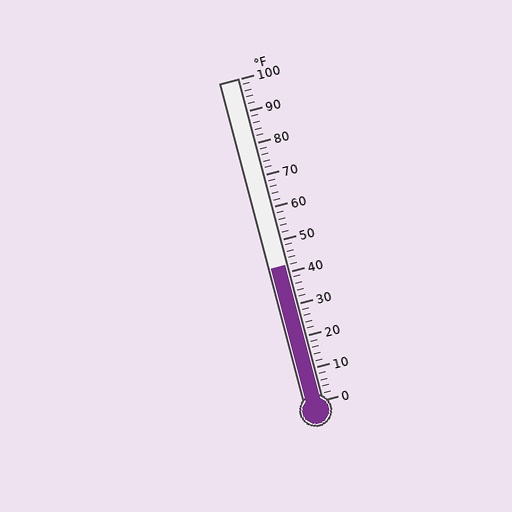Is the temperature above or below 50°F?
The temperature is below 50°F.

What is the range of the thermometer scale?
The thermometer scale ranges from 0°F to 100°F.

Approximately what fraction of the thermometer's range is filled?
The thermometer is filled to approximately 40% of its range.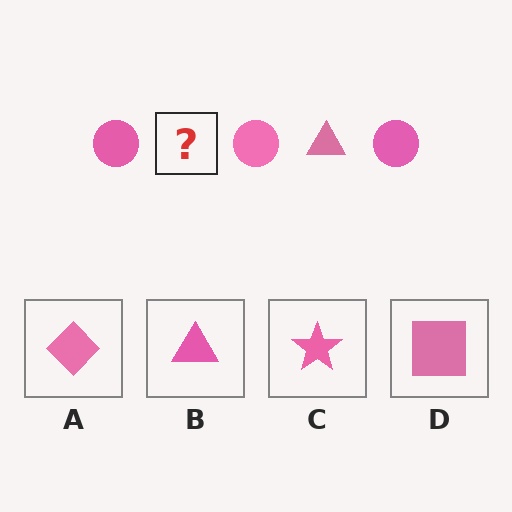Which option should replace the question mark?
Option B.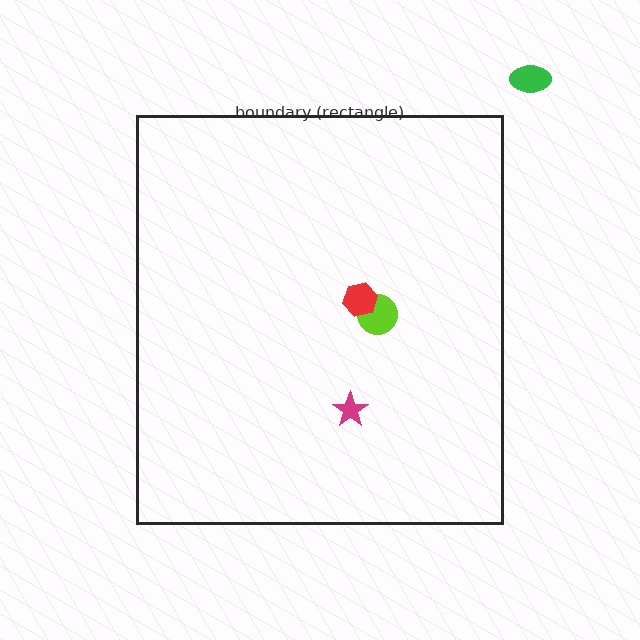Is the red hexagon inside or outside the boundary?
Inside.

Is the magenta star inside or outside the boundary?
Inside.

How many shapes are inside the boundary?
3 inside, 1 outside.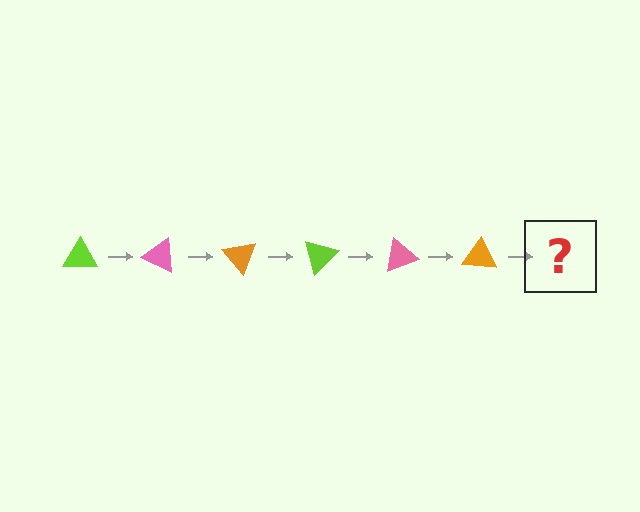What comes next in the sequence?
The next element should be a lime triangle, rotated 150 degrees from the start.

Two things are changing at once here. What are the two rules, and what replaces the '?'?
The two rules are that it rotates 25 degrees each step and the color cycles through lime, pink, and orange. The '?' should be a lime triangle, rotated 150 degrees from the start.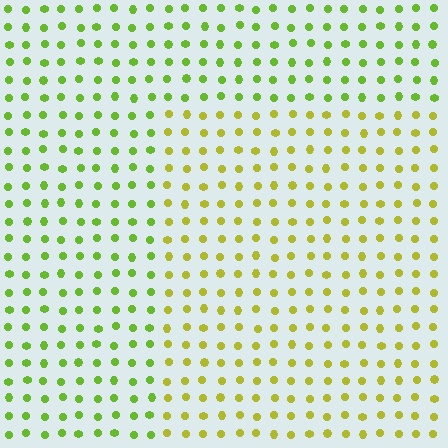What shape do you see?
I see a rectangle.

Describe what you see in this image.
The image is filled with small lime elements in a uniform arrangement. A rectangle-shaped region is visible where the elements are tinted to a slightly different hue, forming a subtle color boundary.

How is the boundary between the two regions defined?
The boundary is defined purely by a slight shift in hue (about 32 degrees). Spacing, size, and orientation are identical on both sides.